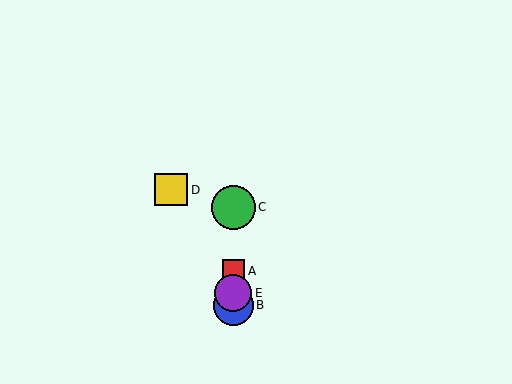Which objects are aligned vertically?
Objects A, B, C, E are aligned vertically.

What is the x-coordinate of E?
Object E is at x≈233.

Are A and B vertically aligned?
Yes, both are at x≈233.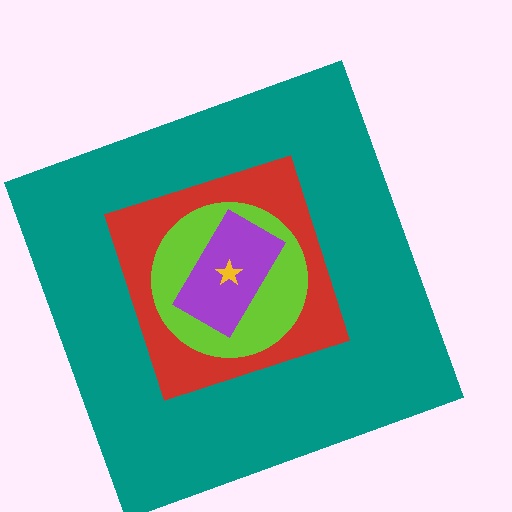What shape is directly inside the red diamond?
The lime circle.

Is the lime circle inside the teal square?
Yes.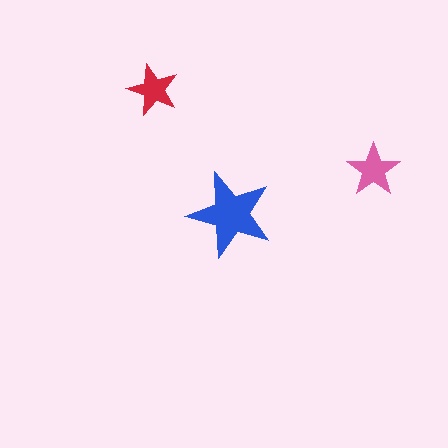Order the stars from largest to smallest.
the blue one, the pink one, the red one.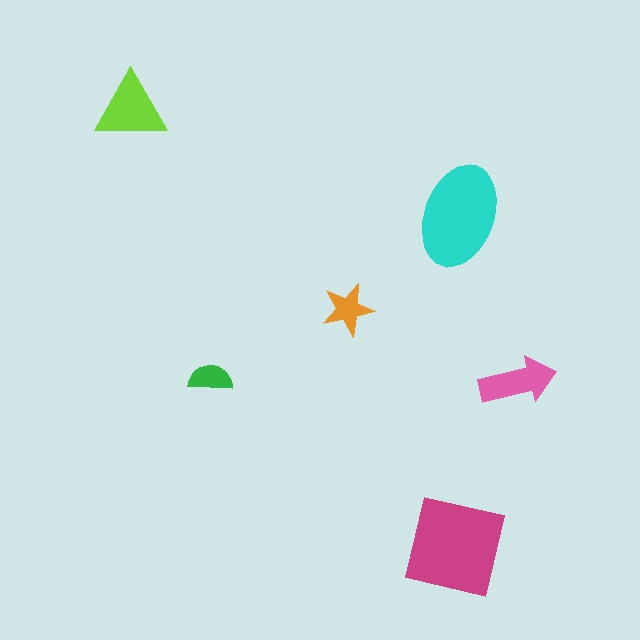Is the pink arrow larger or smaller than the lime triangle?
Smaller.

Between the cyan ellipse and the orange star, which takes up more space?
The cyan ellipse.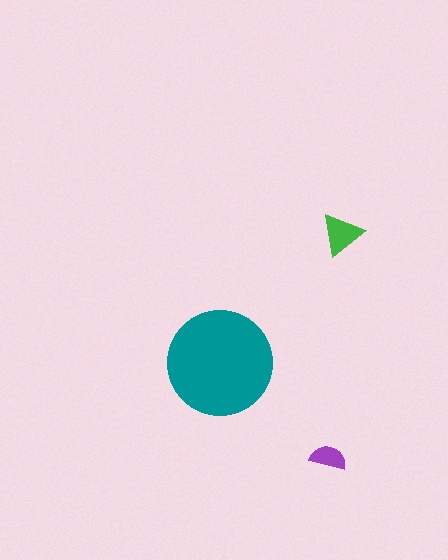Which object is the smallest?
The purple semicircle.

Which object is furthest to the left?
The teal circle is leftmost.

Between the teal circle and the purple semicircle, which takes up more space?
The teal circle.